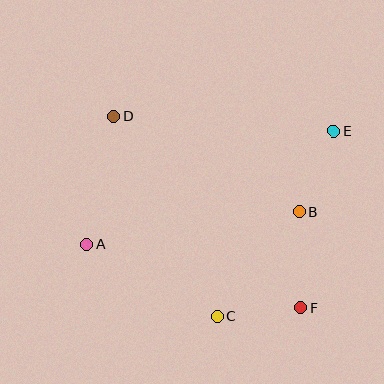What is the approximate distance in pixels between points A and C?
The distance between A and C is approximately 149 pixels.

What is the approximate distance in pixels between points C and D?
The distance between C and D is approximately 225 pixels.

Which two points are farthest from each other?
Points A and E are farthest from each other.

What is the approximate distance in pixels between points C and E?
The distance between C and E is approximately 219 pixels.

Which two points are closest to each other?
Points C and F are closest to each other.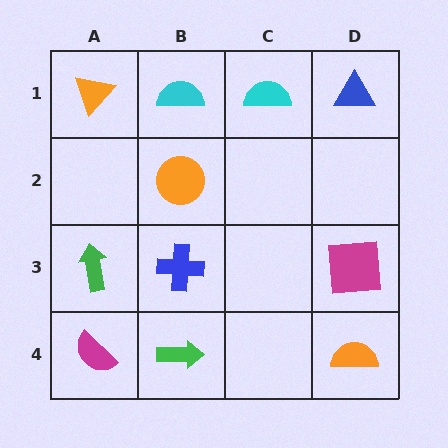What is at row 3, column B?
A blue cross.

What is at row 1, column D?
A blue triangle.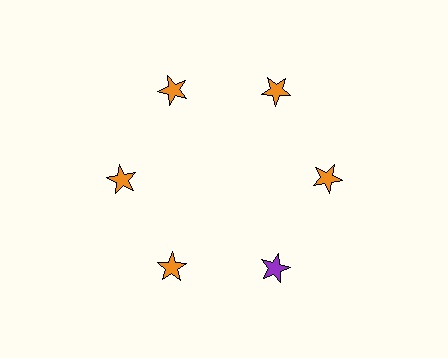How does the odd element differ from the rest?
It has a different color: purple instead of orange.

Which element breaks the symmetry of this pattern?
The purple star at roughly the 5 o'clock position breaks the symmetry. All other shapes are orange stars.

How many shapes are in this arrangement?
There are 6 shapes arranged in a ring pattern.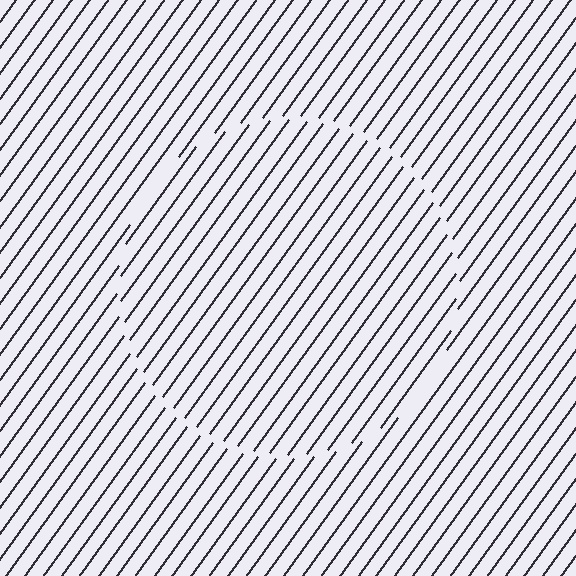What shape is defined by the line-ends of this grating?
An illusory circle. The interior of the shape contains the same grating, shifted by half a period — the contour is defined by the phase discontinuity where line-ends from the inner and outer gratings abut.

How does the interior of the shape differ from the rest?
The interior of the shape contains the same grating, shifted by half a period — the contour is defined by the phase discontinuity where line-ends from the inner and outer gratings abut.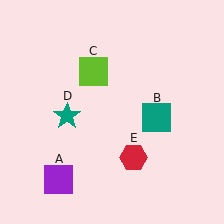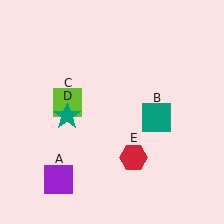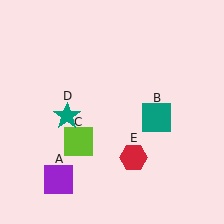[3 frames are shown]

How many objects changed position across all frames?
1 object changed position: lime square (object C).